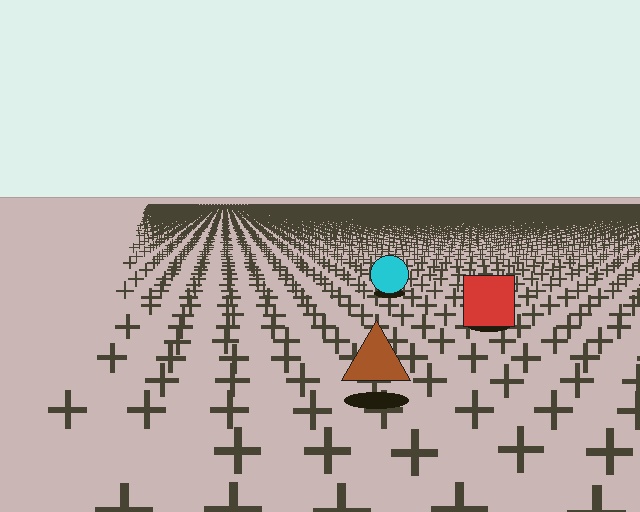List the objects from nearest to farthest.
From nearest to farthest: the brown triangle, the red square, the cyan circle.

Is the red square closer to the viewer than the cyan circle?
Yes. The red square is closer — you can tell from the texture gradient: the ground texture is coarser near it.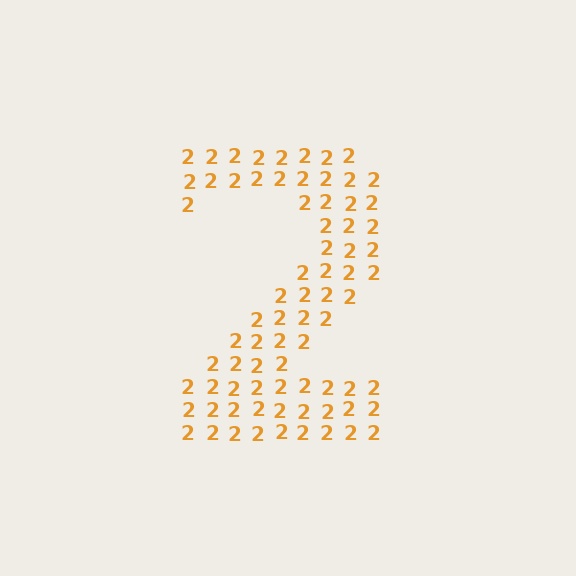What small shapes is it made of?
It is made of small digit 2's.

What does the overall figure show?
The overall figure shows the digit 2.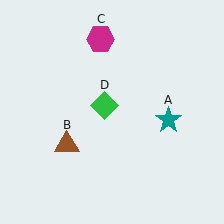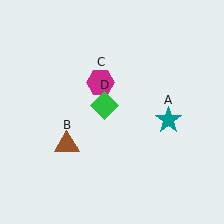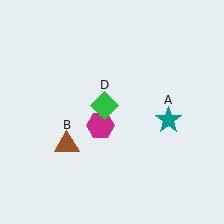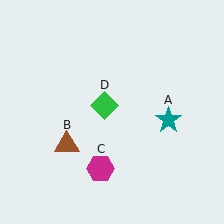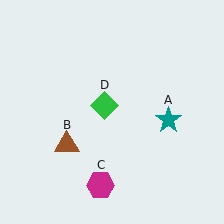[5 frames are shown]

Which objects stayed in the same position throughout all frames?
Teal star (object A) and brown triangle (object B) and green diamond (object D) remained stationary.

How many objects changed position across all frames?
1 object changed position: magenta hexagon (object C).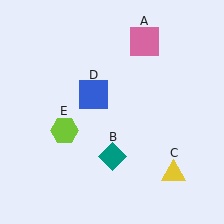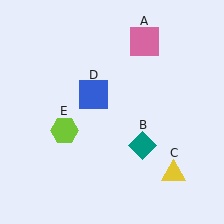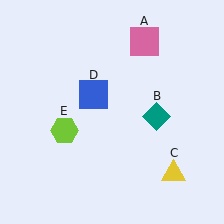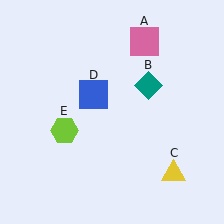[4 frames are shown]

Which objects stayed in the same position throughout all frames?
Pink square (object A) and yellow triangle (object C) and blue square (object D) and lime hexagon (object E) remained stationary.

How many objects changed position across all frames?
1 object changed position: teal diamond (object B).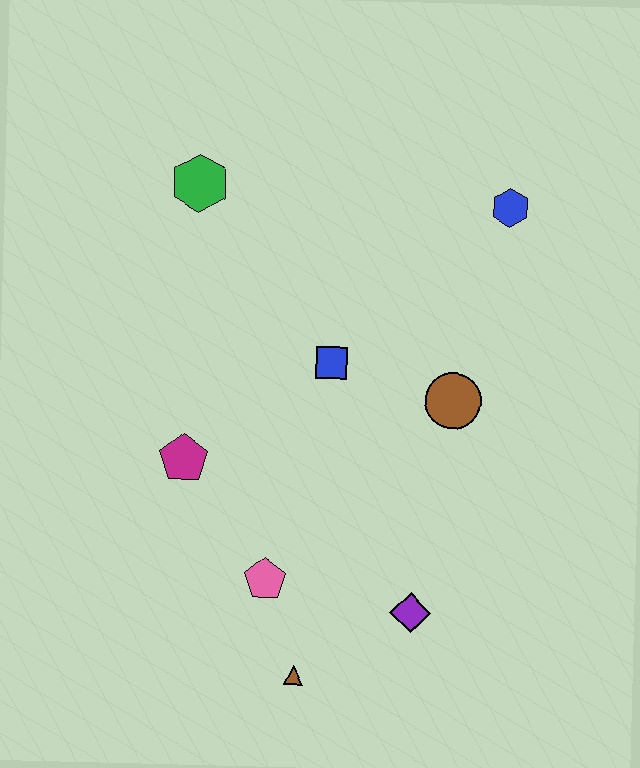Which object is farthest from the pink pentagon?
The blue hexagon is farthest from the pink pentagon.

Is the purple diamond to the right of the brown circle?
No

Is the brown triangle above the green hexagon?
No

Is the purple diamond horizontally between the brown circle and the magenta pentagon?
Yes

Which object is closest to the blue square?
The brown circle is closest to the blue square.